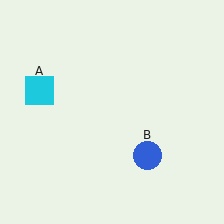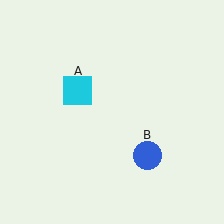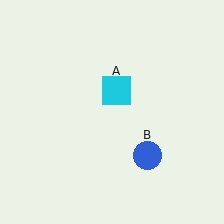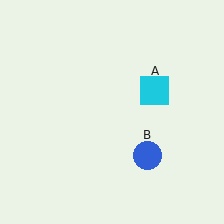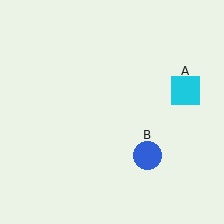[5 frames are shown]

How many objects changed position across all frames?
1 object changed position: cyan square (object A).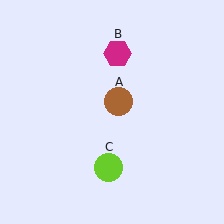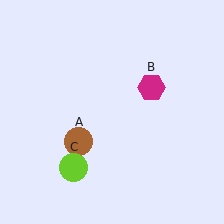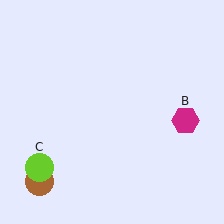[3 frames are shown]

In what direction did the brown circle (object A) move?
The brown circle (object A) moved down and to the left.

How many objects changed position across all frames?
3 objects changed position: brown circle (object A), magenta hexagon (object B), lime circle (object C).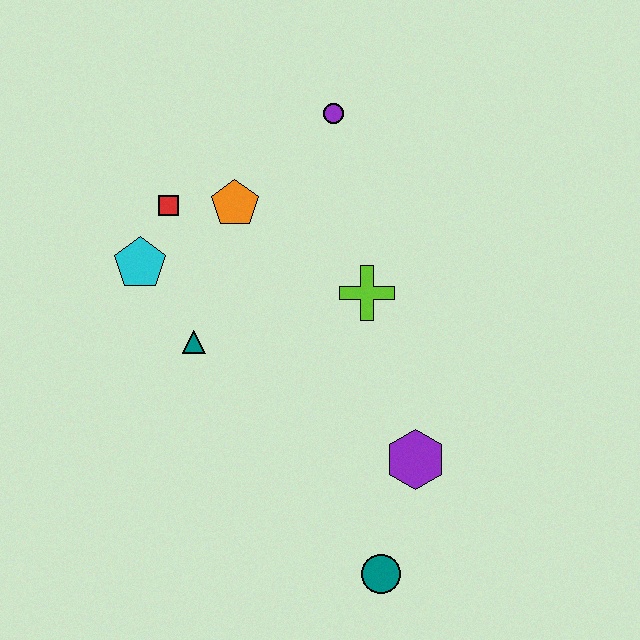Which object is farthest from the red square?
The teal circle is farthest from the red square.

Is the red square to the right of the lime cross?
No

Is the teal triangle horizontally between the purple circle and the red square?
Yes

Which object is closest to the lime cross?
The orange pentagon is closest to the lime cross.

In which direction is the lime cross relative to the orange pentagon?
The lime cross is to the right of the orange pentagon.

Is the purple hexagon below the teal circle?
No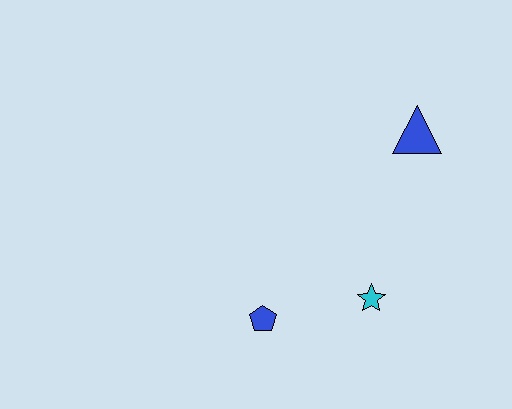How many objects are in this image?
There are 3 objects.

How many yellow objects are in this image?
There are no yellow objects.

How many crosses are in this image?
There are no crosses.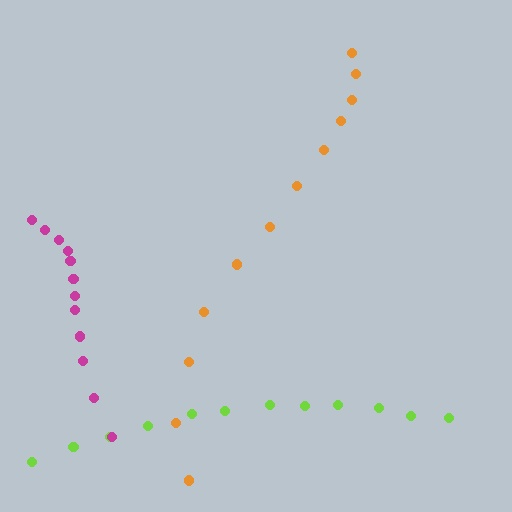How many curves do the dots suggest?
There are 3 distinct paths.